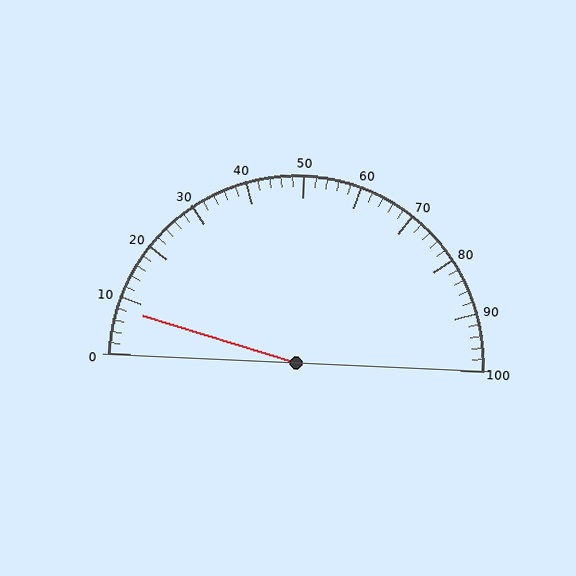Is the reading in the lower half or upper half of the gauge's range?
The reading is in the lower half of the range (0 to 100).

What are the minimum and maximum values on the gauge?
The gauge ranges from 0 to 100.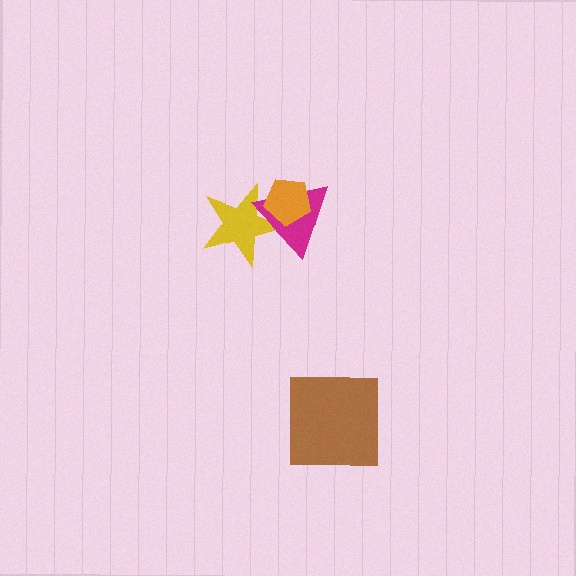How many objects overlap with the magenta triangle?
2 objects overlap with the magenta triangle.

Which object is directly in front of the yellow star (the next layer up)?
The magenta triangle is directly in front of the yellow star.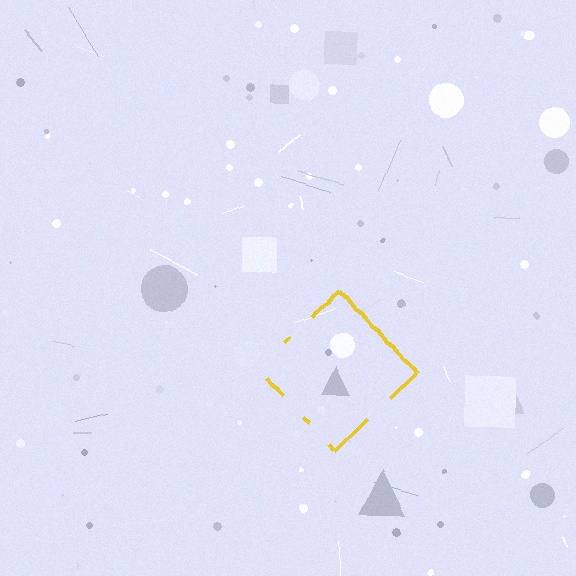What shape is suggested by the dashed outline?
The dashed outline suggests a diamond.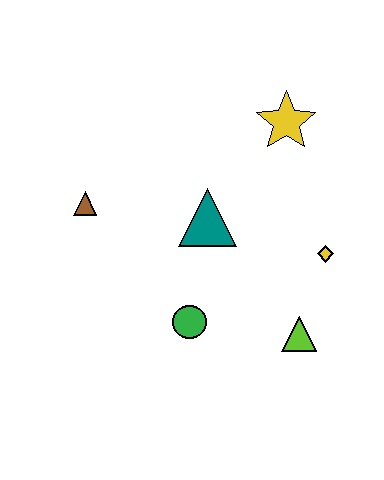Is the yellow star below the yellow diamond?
No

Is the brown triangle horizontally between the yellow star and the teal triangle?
No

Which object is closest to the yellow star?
The teal triangle is closest to the yellow star.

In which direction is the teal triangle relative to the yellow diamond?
The teal triangle is to the left of the yellow diamond.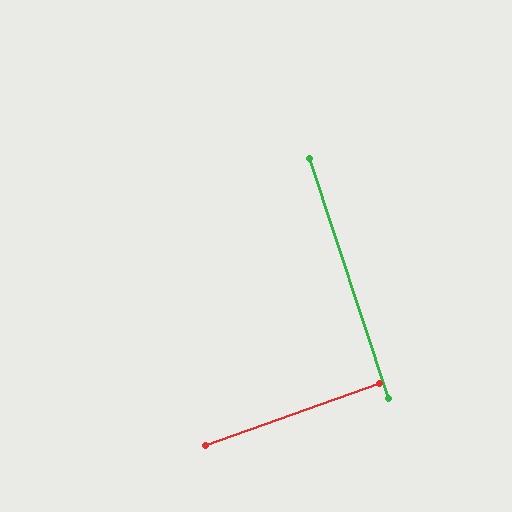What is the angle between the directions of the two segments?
Approximately 88 degrees.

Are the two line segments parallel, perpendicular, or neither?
Perpendicular — they meet at approximately 88°.